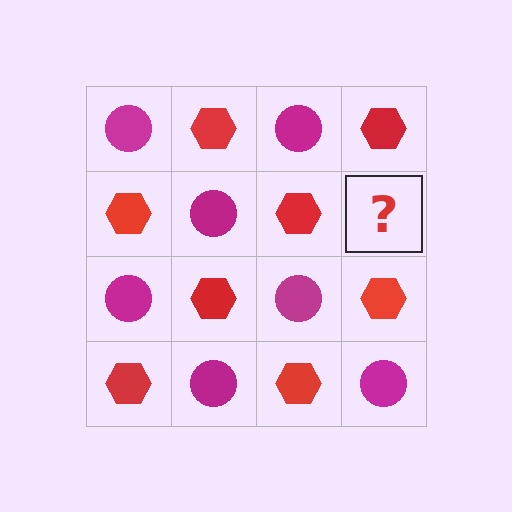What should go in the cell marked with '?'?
The missing cell should contain a magenta circle.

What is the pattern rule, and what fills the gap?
The rule is that it alternates magenta circle and red hexagon in a checkerboard pattern. The gap should be filled with a magenta circle.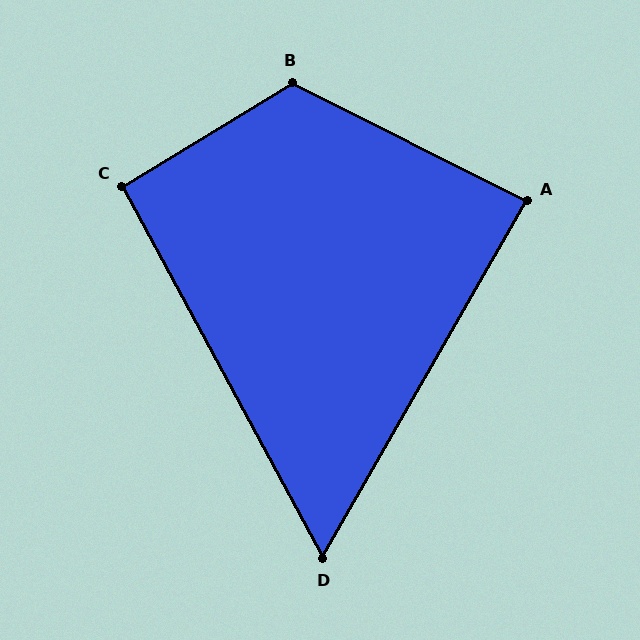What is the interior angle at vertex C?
Approximately 93 degrees (approximately right).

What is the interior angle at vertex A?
Approximately 87 degrees (approximately right).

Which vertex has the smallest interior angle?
D, at approximately 58 degrees.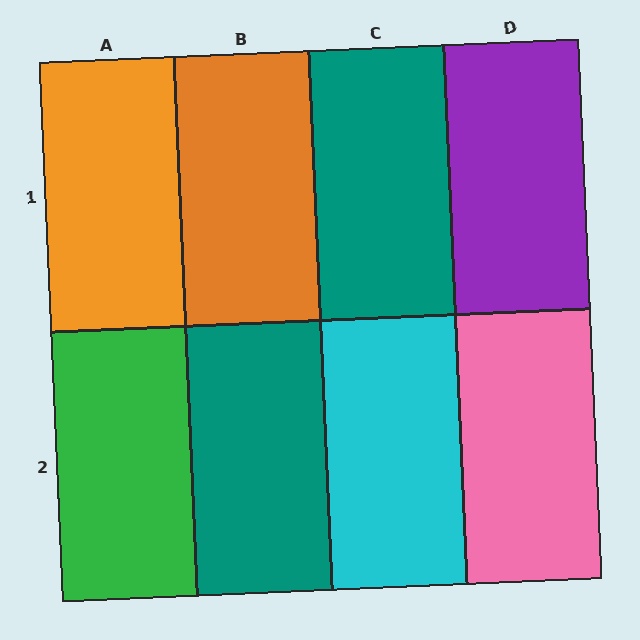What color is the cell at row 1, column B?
Orange.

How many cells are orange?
2 cells are orange.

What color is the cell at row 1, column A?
Orange.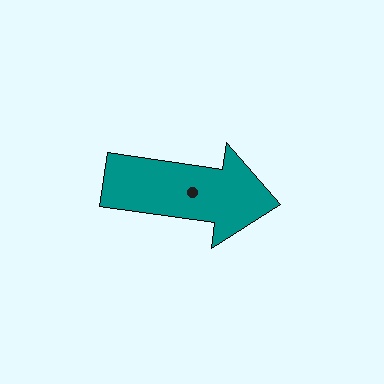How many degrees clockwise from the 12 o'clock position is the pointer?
Approximately 98 degrees.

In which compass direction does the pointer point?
East.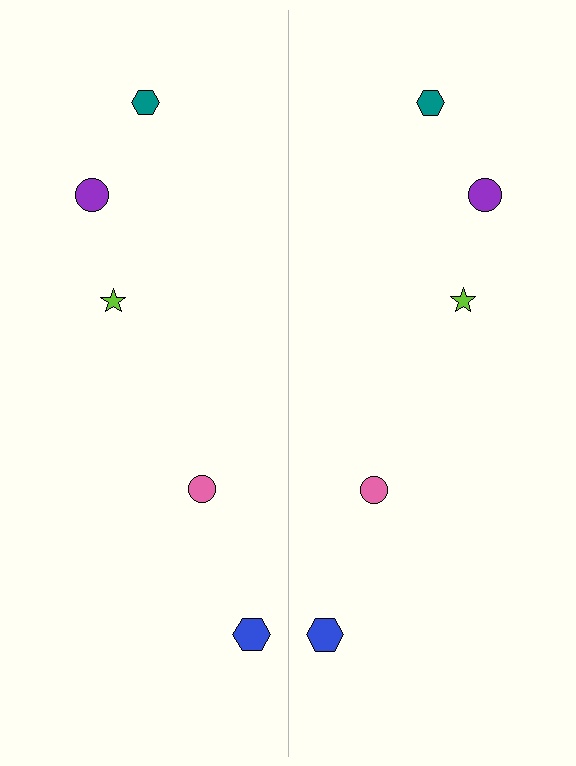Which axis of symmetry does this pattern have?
The pattern has a vertical axis of symmetry running through the center of the image.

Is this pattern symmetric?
Yes, this pattern has bilateral (reflection) symmetry.